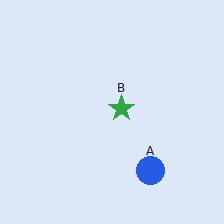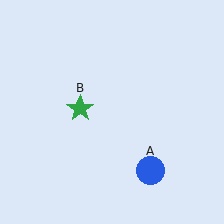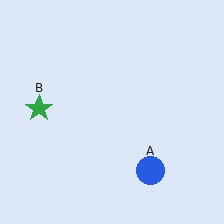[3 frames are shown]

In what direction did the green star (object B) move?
The green star (object B) moved left.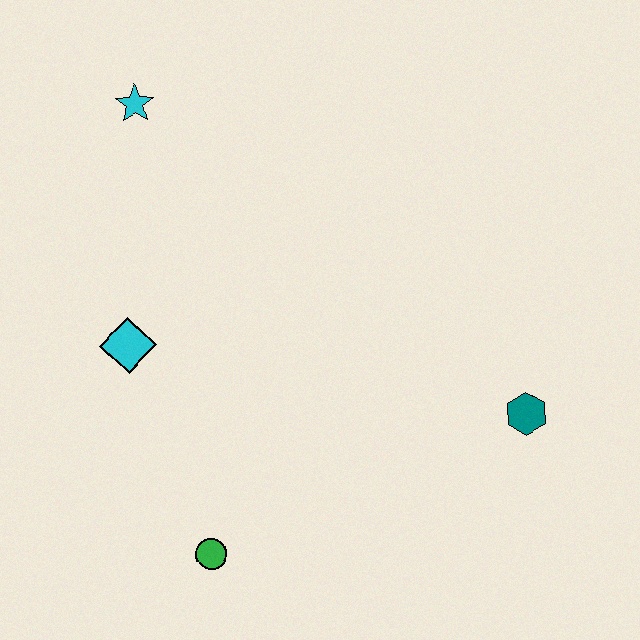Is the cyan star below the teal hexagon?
No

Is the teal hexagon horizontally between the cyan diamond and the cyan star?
No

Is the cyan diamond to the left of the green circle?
Yes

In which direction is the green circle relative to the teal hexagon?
The green circle is to the left of the teal hexagon.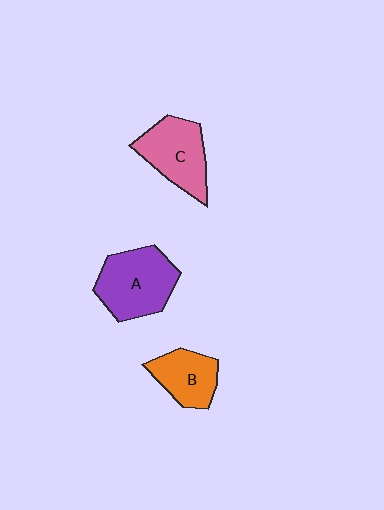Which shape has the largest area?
Shape A (purple).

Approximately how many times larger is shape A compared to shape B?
Approximately 1.5 times.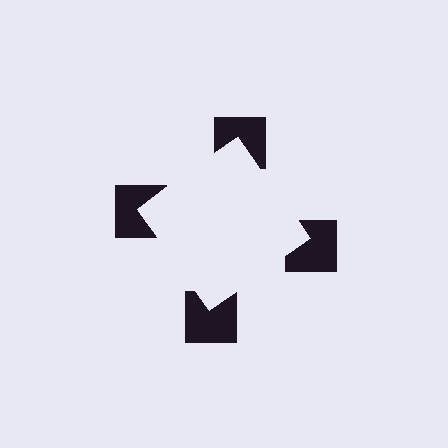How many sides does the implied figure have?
4 sides.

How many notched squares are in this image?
There are 4 — one at each vertex of the illusory square.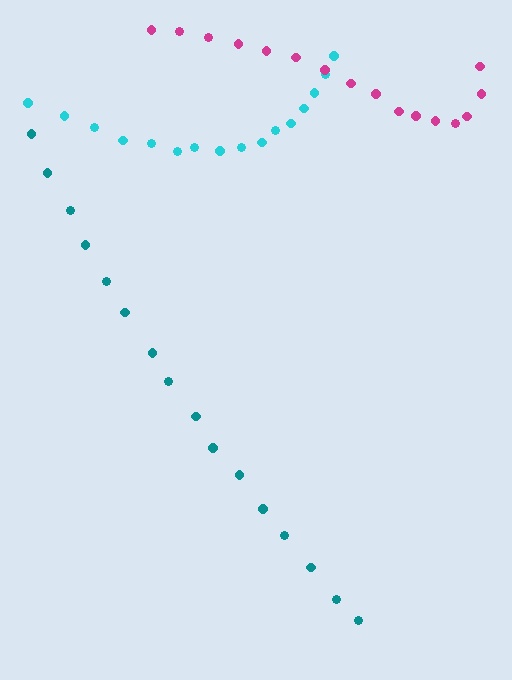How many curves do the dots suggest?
There are 3 distinct paths.